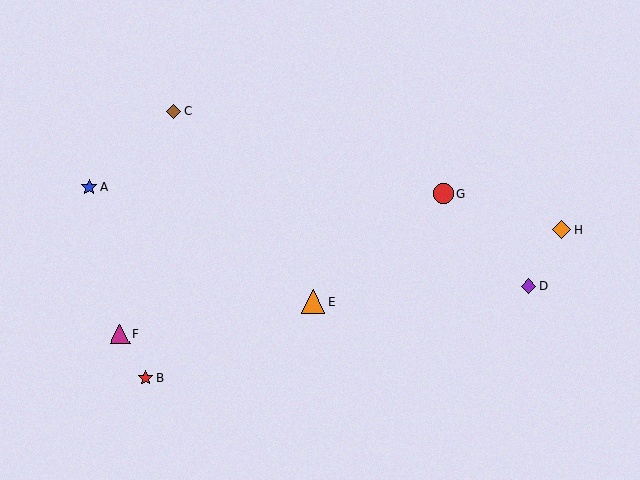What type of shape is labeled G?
Shape G is a red circle.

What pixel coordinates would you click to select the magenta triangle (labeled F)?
Click at (120, 334) to select the magenta triangle F.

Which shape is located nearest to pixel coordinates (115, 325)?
The magenta triangle (labeled F) at (120, 334) is nearest to that location.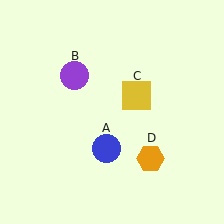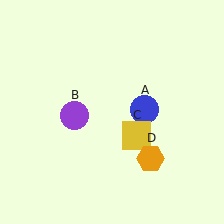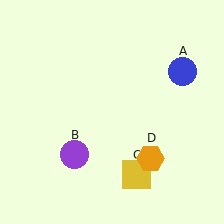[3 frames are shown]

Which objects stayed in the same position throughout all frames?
Orange hexagon (object D) remained stationary.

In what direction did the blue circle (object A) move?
The blue circle (object A) moved up and to the right.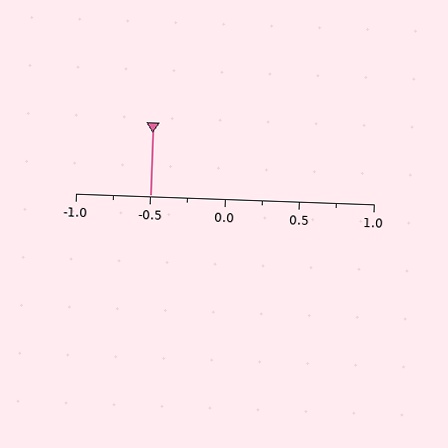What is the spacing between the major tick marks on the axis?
The major ticks are spaced 0.5 apart.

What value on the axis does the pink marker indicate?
The marker indicates approximately -0.5.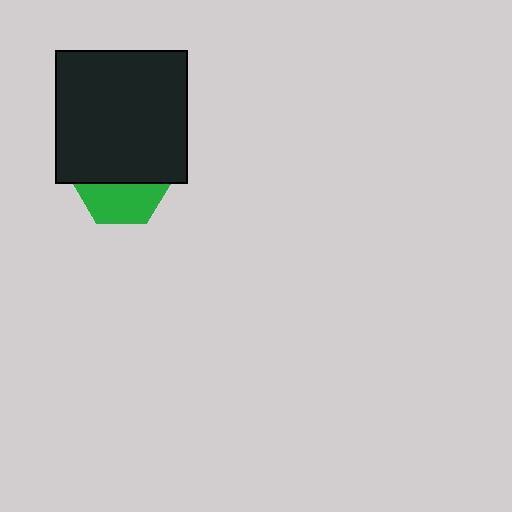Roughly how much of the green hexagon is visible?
A small part of it is visible (roughly 45%).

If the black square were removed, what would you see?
You would see the complete green hexagon.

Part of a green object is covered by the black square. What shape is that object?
It is a hexagon.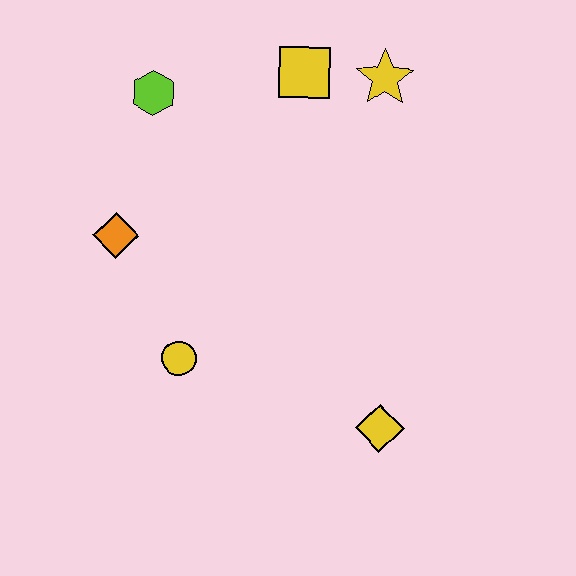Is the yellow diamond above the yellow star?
No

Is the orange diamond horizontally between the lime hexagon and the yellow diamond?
No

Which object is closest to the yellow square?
The yellow star is closest to the yellow square.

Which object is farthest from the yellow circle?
The yellow star is farthest from the yellow circle.